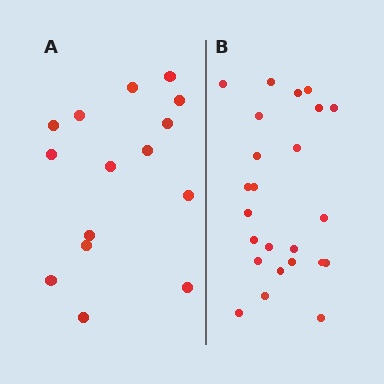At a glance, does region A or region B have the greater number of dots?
Region B (the right region) has more dots.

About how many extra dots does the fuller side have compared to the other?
Region B has roughly 8 or so more dots than region A.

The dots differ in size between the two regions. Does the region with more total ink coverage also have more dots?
No. Region A has more total ink coverage because its dots are larger, but region B actually contains more individual dots. Total area can be misleading — the number of items is what matters here.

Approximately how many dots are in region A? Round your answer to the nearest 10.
About 20 dots. (The exact count is 15, which rounds to 20.)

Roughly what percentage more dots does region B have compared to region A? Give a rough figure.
About 60% more.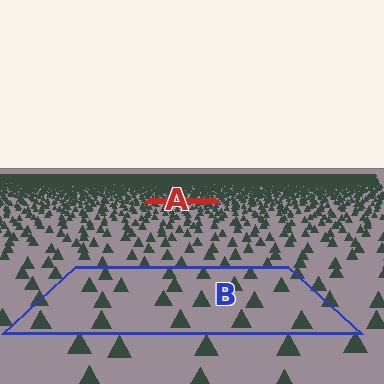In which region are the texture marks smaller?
The texture marks are smaller in region A, because it is farther away.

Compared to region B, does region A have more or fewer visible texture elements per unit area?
Region A has more texture elements per unit area — they are packed more densely because it is farther away.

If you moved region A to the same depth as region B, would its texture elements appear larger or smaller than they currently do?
They would appear larger. At a closer depth, the same texture elements are projected at a bigger on-screen size.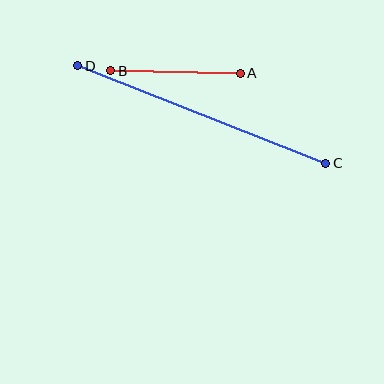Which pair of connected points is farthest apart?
Points C and D are farthest apart.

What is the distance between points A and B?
The distance is approximately 130 pixels.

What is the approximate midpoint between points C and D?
The midpoint is at approximately (202, 115) pixels.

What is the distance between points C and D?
The distance is approximately 267 pixels.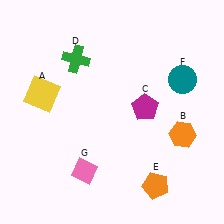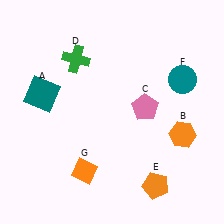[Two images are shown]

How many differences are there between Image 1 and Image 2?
There are 3 differences between the two images.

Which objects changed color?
A changed from yellow to teal. C changed from magenta to pink. G changed from pink to orange.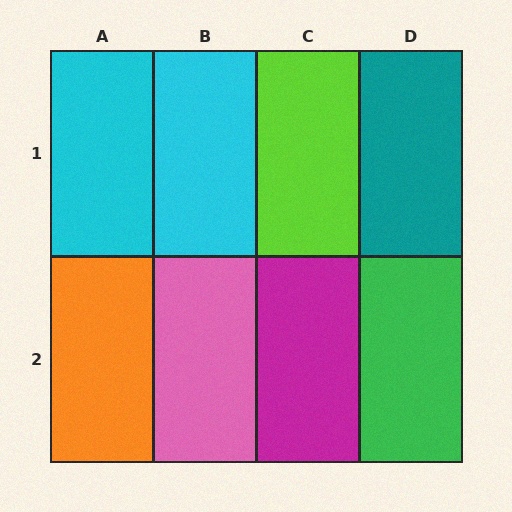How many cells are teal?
1 cell is teal.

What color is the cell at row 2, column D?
Green.